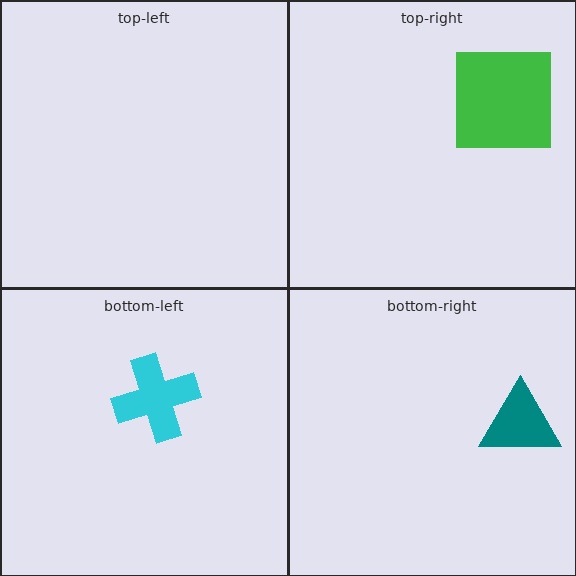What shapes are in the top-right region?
The green square.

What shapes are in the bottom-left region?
The cyan cross.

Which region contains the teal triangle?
The bottom-right region.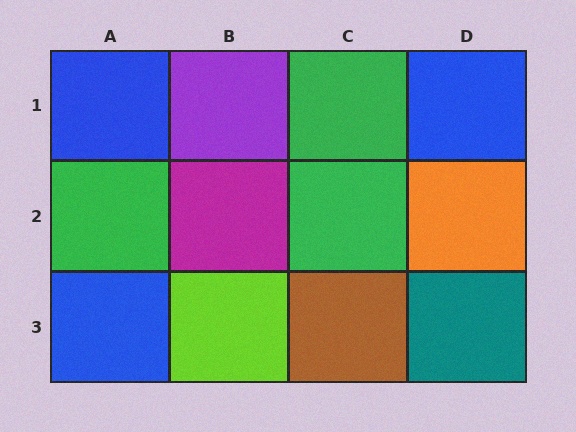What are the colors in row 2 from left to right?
Green, magenta, green, orange.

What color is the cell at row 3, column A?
Blue.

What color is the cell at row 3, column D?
Teal.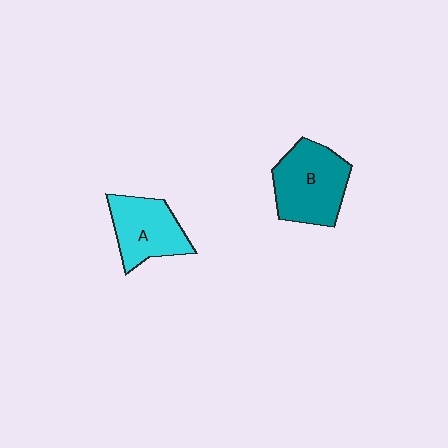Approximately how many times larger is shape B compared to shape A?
Approximately 1.2 times.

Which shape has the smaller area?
Shape A (cyan).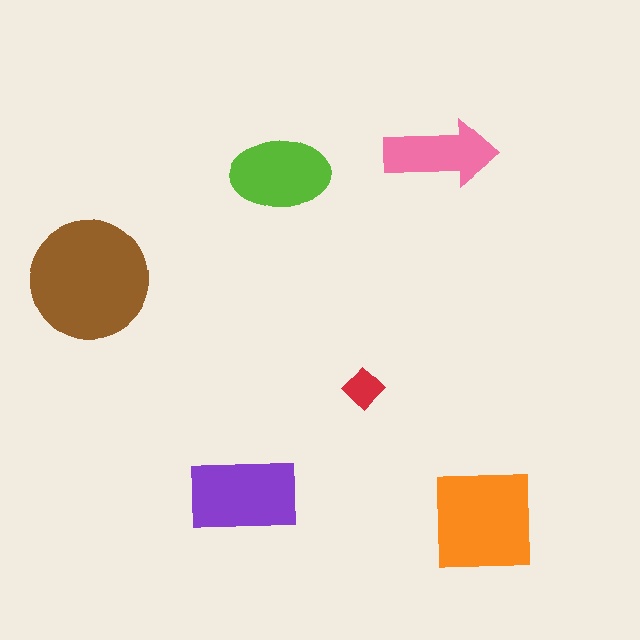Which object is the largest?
The brown circle.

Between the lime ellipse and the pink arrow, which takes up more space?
The lime ellipse.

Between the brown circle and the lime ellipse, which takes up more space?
The brown circle.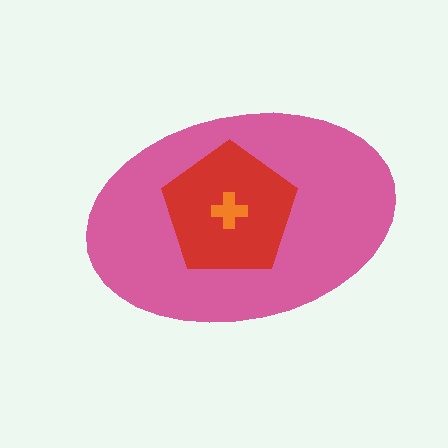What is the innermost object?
The orange cross.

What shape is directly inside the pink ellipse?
The red pentagon.